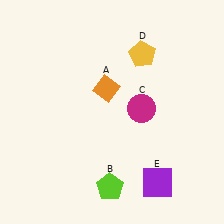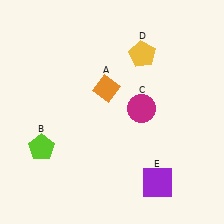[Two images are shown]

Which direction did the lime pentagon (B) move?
The lime pentagon (B) moved left.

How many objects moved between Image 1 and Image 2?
1 object moved between the two images.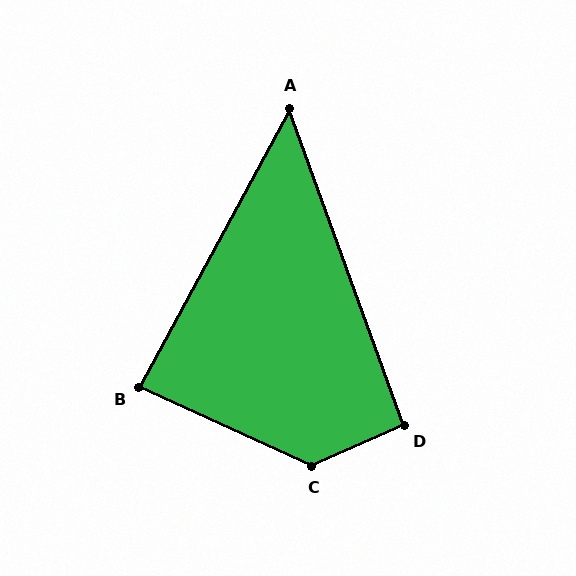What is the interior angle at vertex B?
Approximately 86 degrees (approximately right).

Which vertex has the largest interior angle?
C, at approximately 132 degrees.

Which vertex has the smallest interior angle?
A, at approximately 48 degrees.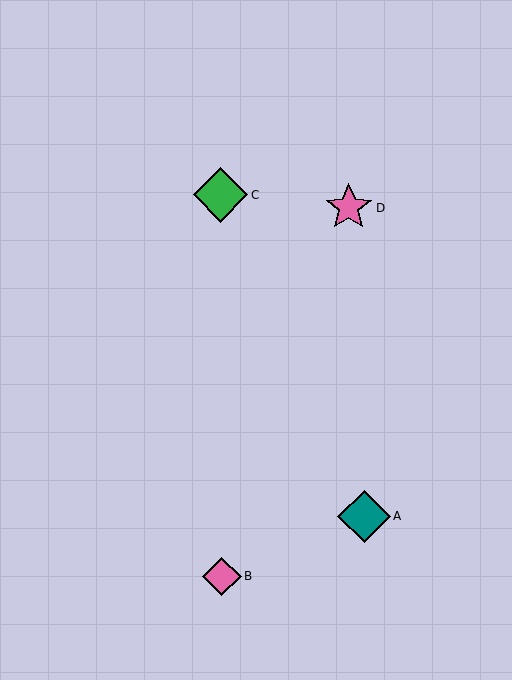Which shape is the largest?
The green diamond (labeled C) is the largest.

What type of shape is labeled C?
Shape C is a green diamond.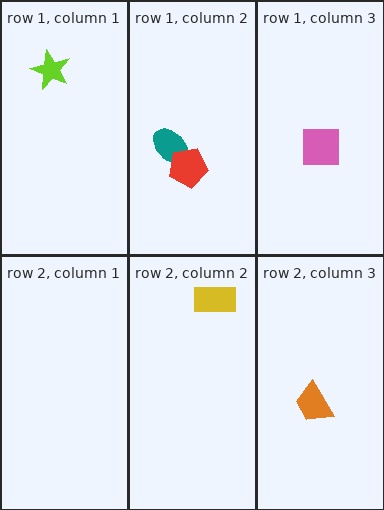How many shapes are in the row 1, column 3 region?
1.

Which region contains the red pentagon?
The row 1, column 2 region.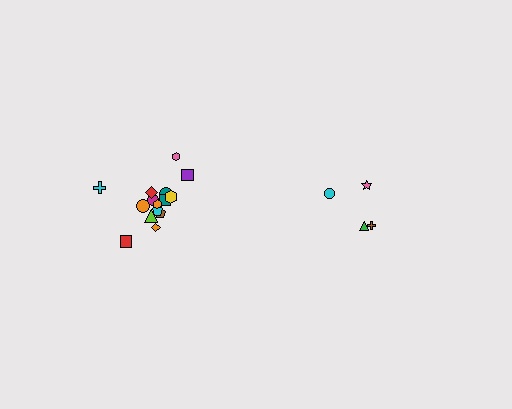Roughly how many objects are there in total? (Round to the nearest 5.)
Roughly 20 objects in total.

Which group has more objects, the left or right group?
The left group.